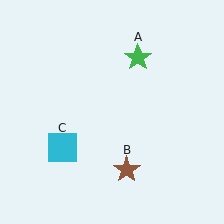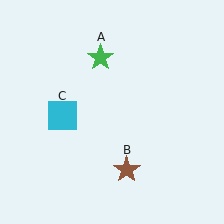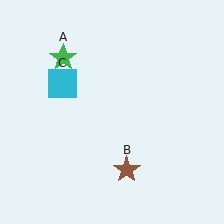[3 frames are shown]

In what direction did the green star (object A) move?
The green star (object A) moved left.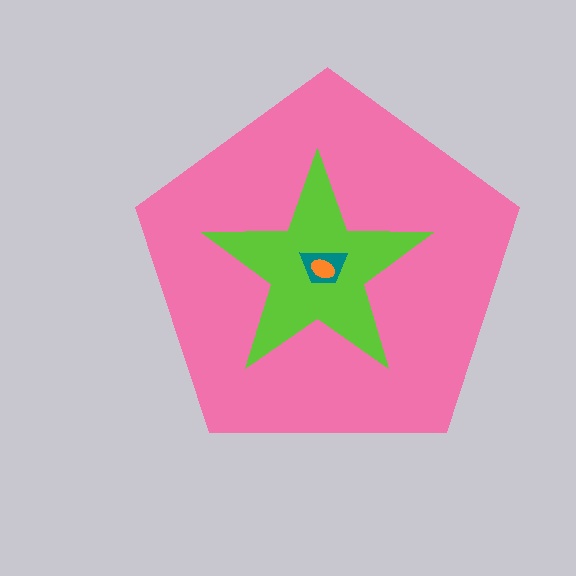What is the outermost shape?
The pink pentagon.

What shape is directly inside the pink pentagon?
The lime star.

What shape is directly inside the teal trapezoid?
The orange ellipse.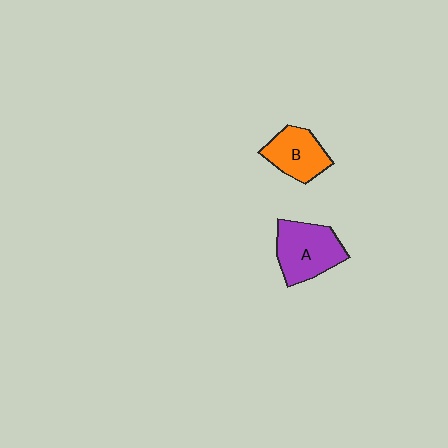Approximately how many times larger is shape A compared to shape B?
Approximately 1.3 times.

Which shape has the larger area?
Shape A (purple).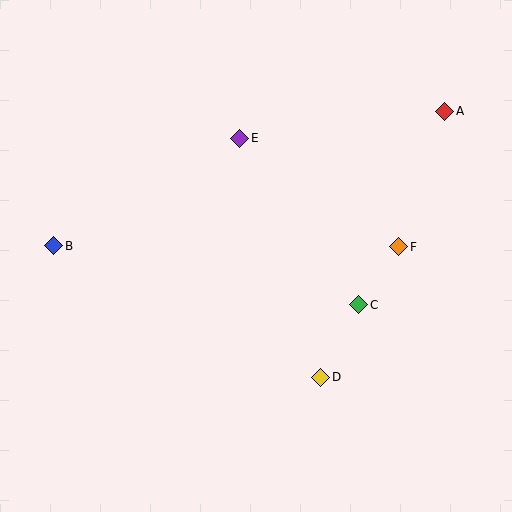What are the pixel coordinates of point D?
Point D is at (320, 377).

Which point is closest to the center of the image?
Point C at (359, 305) is closest to the center.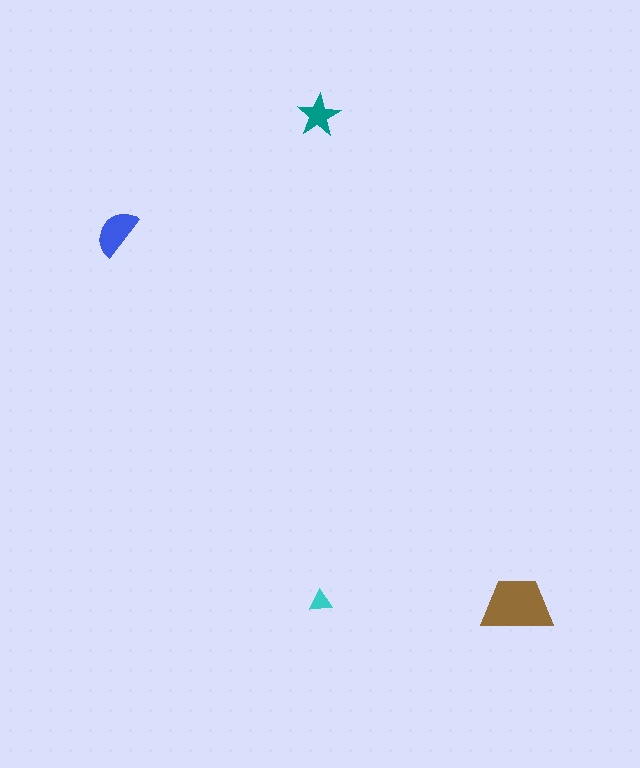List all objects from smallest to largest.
The cyan triangle, the teal star, the blue semicircle, the brown trapezoid.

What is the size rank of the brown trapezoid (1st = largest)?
1st.